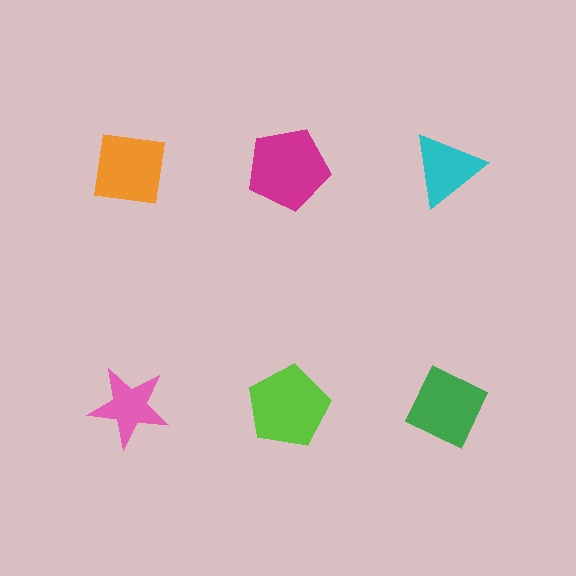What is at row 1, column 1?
An orange square.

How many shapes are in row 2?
3 shapes.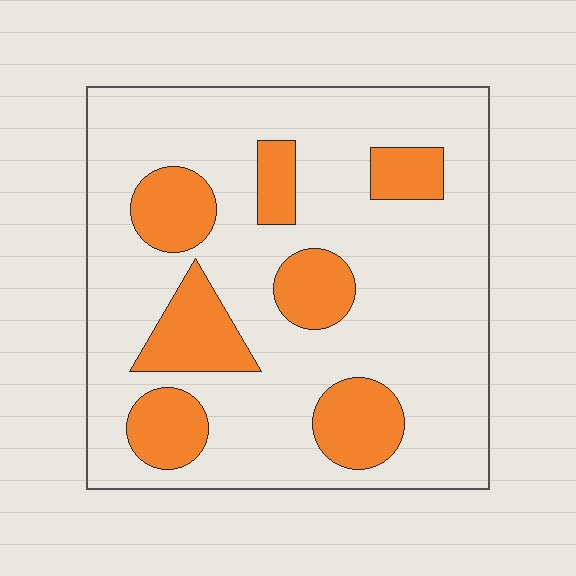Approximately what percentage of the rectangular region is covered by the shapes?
Approximately 25%.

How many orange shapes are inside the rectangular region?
7.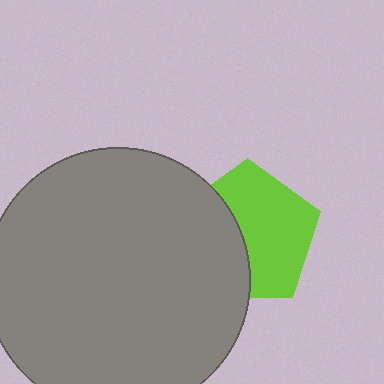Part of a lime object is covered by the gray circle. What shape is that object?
It is a pentagon.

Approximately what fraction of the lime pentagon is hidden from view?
Roughly 41% of the lime pentagon is hidden behind the gray circle.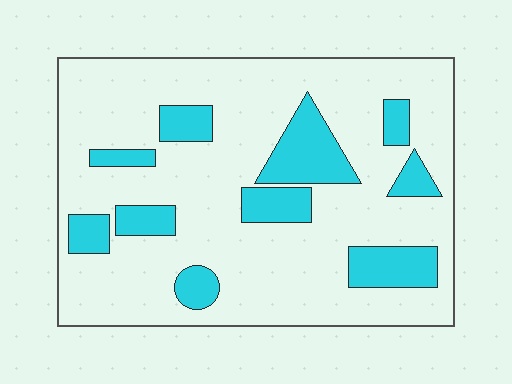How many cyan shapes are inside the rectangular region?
10.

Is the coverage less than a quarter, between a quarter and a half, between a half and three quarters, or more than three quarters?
Less than a quarter.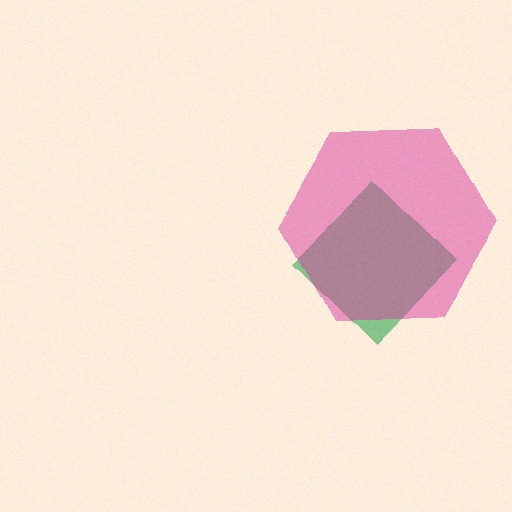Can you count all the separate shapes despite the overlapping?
Yes, there are 2 separate shapes.